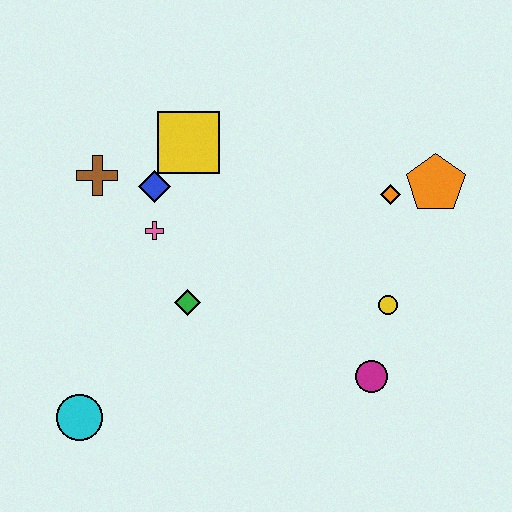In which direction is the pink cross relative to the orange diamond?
The pink cross is to the left of the orange diamond.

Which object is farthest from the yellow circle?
The cyan circle is farthest from the yellow circle.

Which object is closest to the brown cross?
The blue diamond is closest to the brown cross.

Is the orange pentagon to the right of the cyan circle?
Yes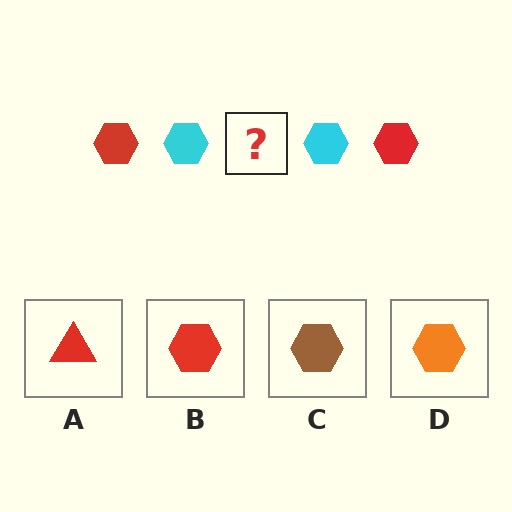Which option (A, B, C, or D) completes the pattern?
B.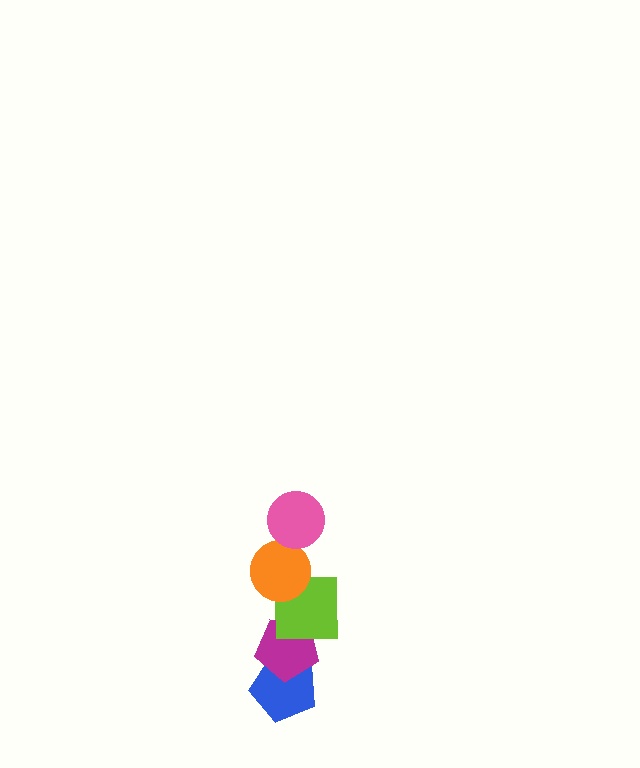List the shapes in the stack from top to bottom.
From top to bottom: the pink circle, the orange circle, the lime square, the magenta pentagon, the blue pentagon.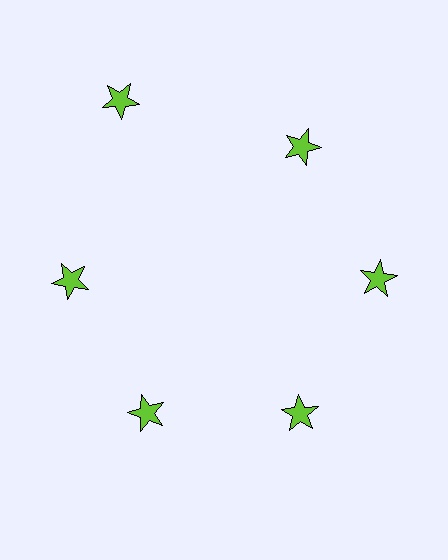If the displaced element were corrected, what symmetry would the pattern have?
It would have 6-fold rotational symmetry — the pattern would map onto itself every 60 degrees.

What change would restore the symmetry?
The symmetry would be restored by moving it inward, back onto the ring so that all 6 stars sit at equal angles and equal distance from the center.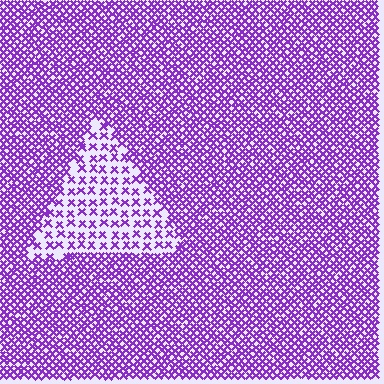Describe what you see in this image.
The image contains small purple elements arranged at two different densities. A triangle-shaped region is visible where the elements are less densely packed than the surrounding area.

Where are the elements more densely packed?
The elements are more densely packed outside the triangle boundary.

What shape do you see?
I see a triangle.